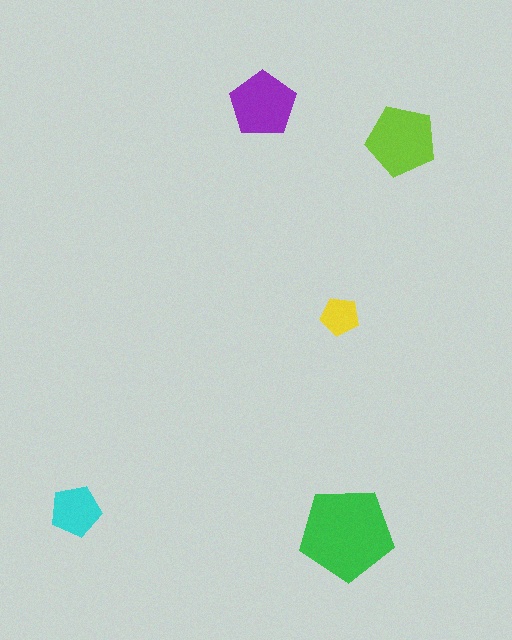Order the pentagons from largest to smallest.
the green one, the lime one, the purple one, the cyan one, the yellow one.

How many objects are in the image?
There are 5 objects in the image.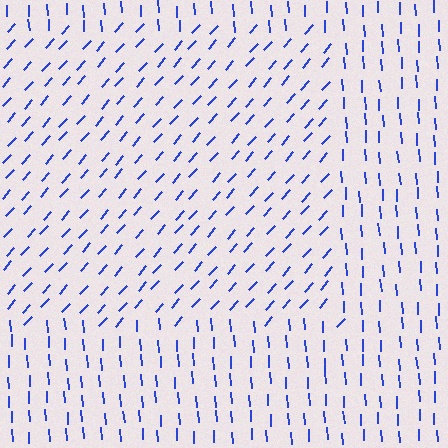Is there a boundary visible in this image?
Yes, there is a texture boundary formed by a change in line orientation.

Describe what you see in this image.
The image is filled with small blue line segments. A rectangle region in the image has lines oriented differently from the surrounding lines, creating a visible texture boundary.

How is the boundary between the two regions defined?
The boundary is defined purely by a change in line orientation (approximately 45 degrees difference). All lines are the same color and thickness.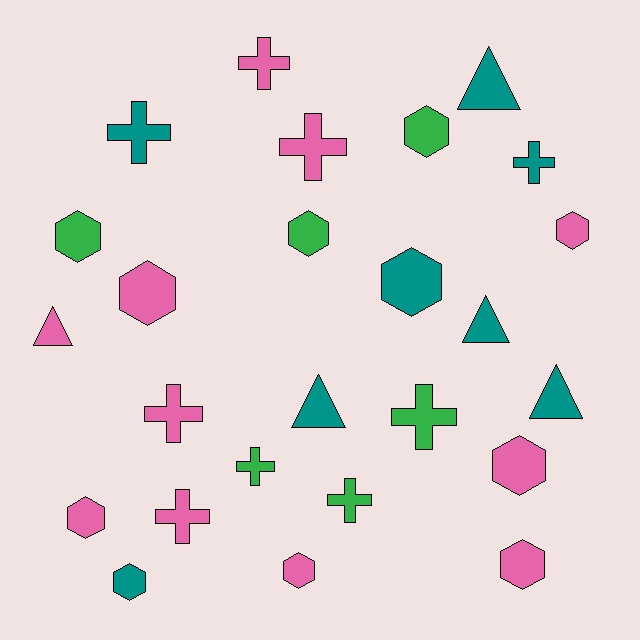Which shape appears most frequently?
Hexagon, with 11 objects.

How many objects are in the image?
There are 25 objects.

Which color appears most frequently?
Pink, with 11 objects.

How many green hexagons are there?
There are 3 green hexagons.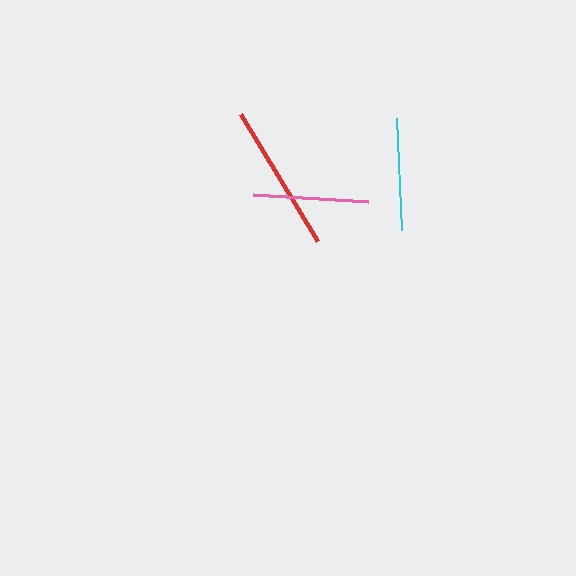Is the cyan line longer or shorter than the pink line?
The pink line is longer than the cyan line.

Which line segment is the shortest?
The cyan line is the shortest at approximately 112 pixels.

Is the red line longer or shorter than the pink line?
The red line is longer than the pink line.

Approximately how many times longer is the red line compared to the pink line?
The red line is approximately 1.3 times the length of the pink line.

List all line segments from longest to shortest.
From longest to shortest: red, pink, cyan.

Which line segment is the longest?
The red line is the longest at approximately 148 pixels.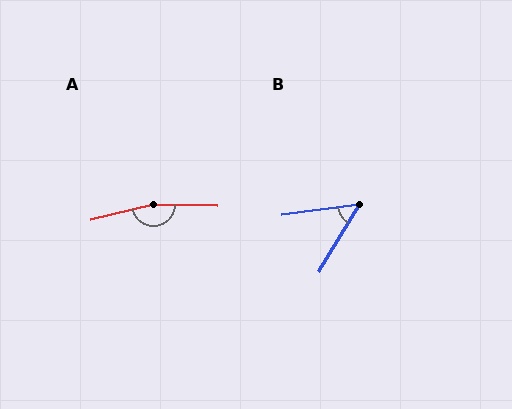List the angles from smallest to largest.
B (52°), A (166°).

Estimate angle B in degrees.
Approximately 52 degrees.